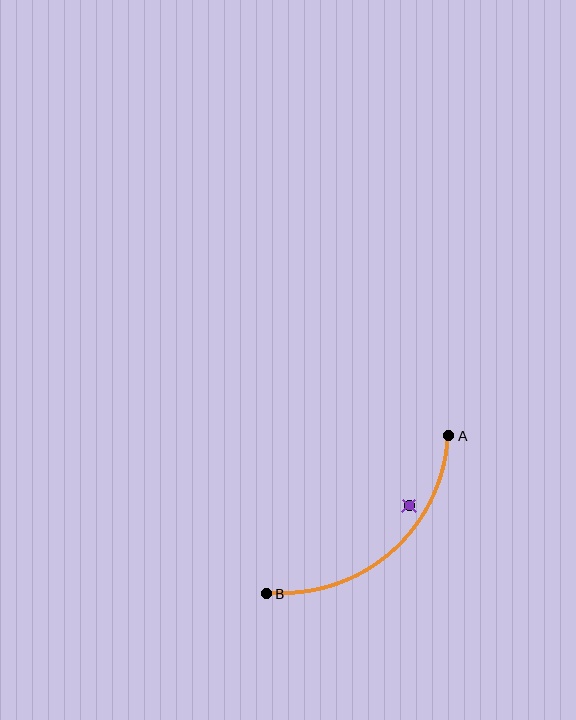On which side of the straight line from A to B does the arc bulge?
The arc bulges below and to the right of the straight line connecting A and B.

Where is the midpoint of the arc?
The arc midpoint is the point on the curve farthest from the straight line joining A and B. It sits below and to the right of that line.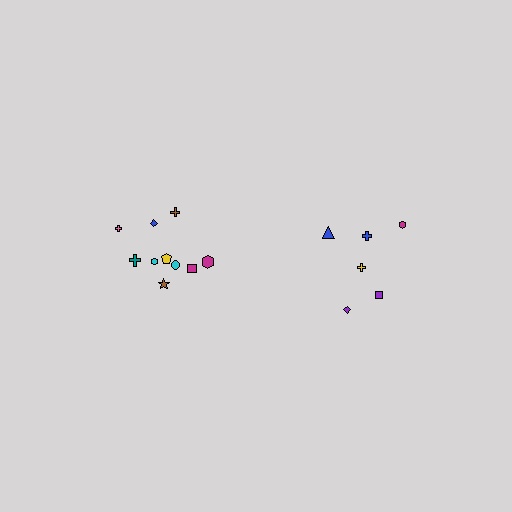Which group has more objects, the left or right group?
The left group.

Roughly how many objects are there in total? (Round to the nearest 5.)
Roughly 15 objects in total.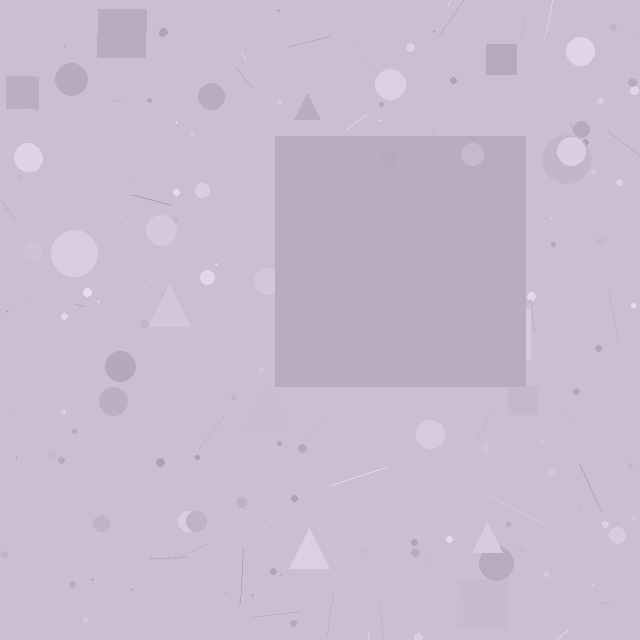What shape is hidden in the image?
A square is hidden in the image.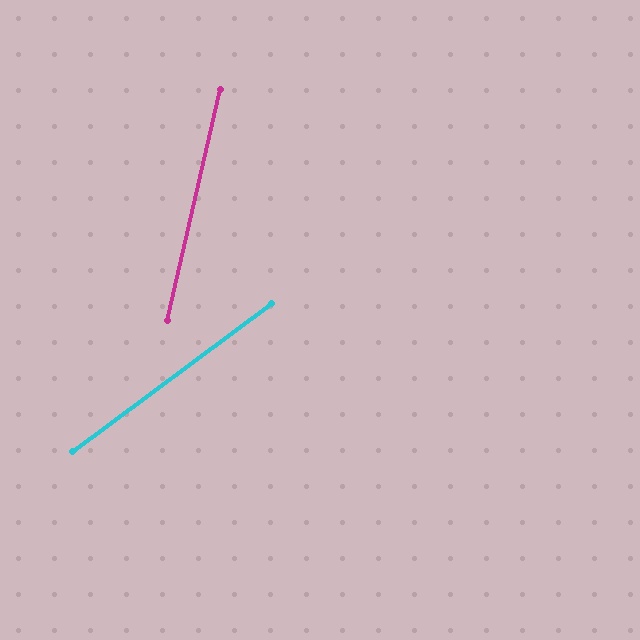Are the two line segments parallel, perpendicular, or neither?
Neither parallel nor perpendicular — they differ by about 40°.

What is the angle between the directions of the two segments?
Approximately 40 degrees.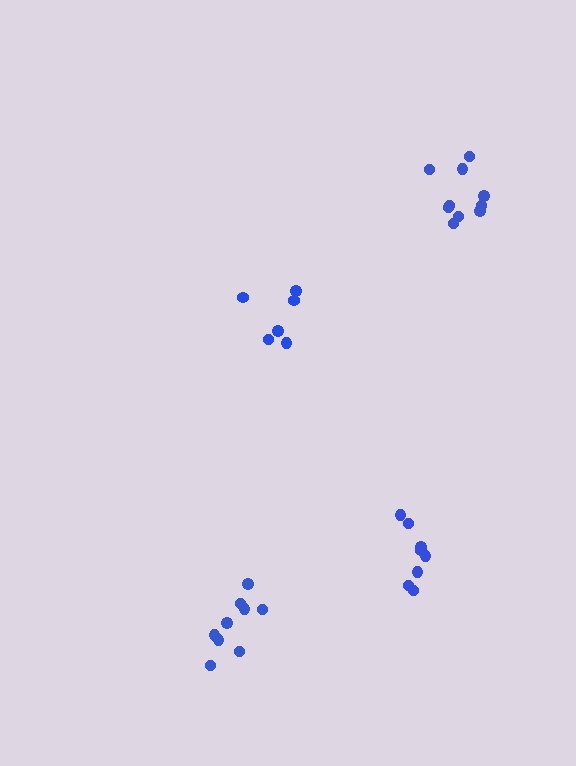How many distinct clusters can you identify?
There are 4 distinct clusters.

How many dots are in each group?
Group 1: 8 dots, Group 2: 6 dots, Group 3: 10 dots, Group 4: 9 dots (33 total).